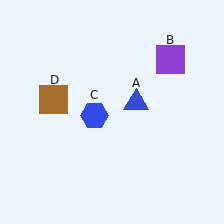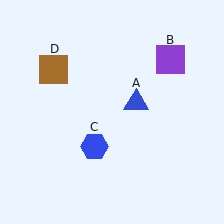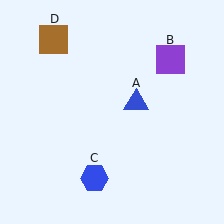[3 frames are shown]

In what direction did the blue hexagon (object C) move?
The blue hexagon (object C) moved down.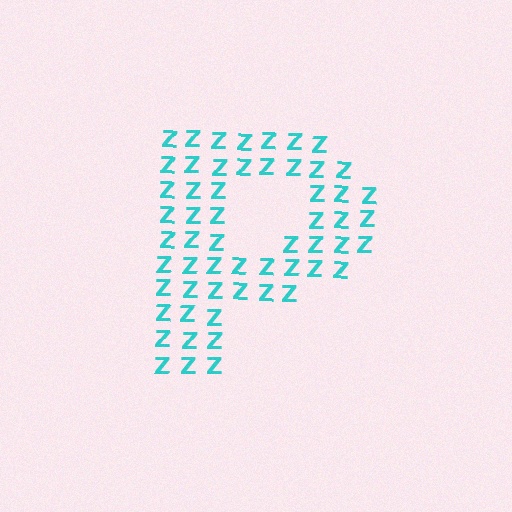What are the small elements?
The small elements are letter Z's.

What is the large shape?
The large shape is the letter P.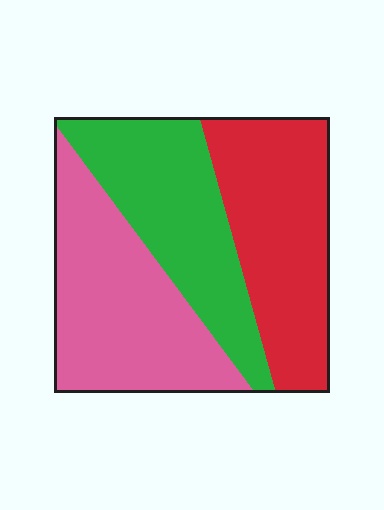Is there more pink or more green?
Pink.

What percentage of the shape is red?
Red takes up between a quarter and a half of the shape.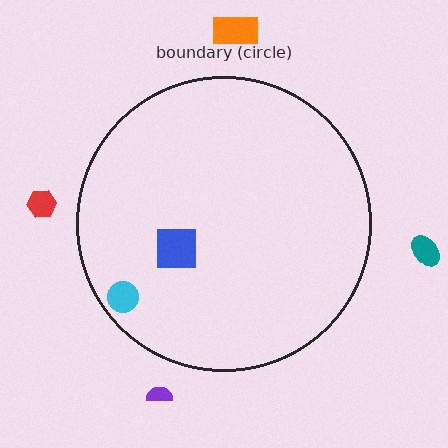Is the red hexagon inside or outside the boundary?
Outside.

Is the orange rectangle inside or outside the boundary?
Outside.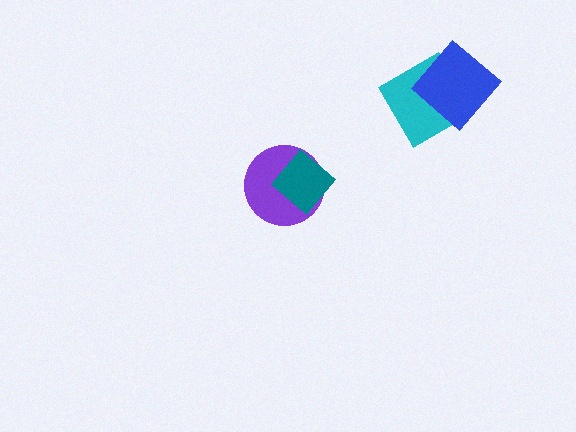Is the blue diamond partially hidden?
No, no other shape covers it.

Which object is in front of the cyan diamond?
The blue diamond is in front of the cyan diamond.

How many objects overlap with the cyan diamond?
1 object overlaps with the cyan diamond.